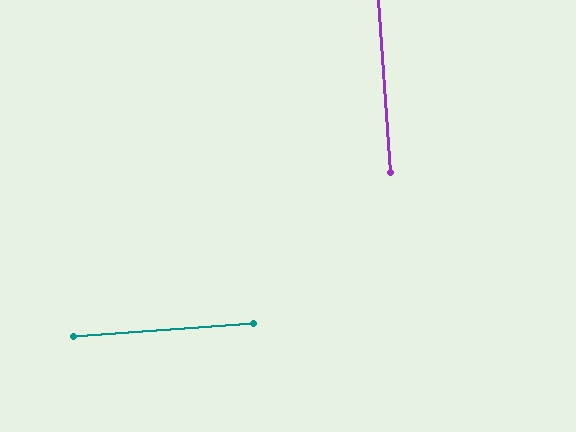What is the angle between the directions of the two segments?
Approximately 90 degrees.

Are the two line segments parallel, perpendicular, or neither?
Perpendicular — they meet at approximately 90°.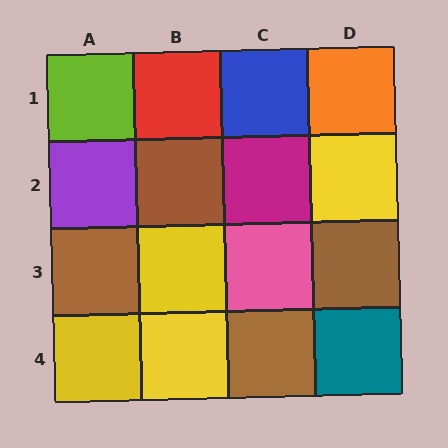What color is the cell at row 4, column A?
Yellow.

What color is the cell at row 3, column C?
Pink.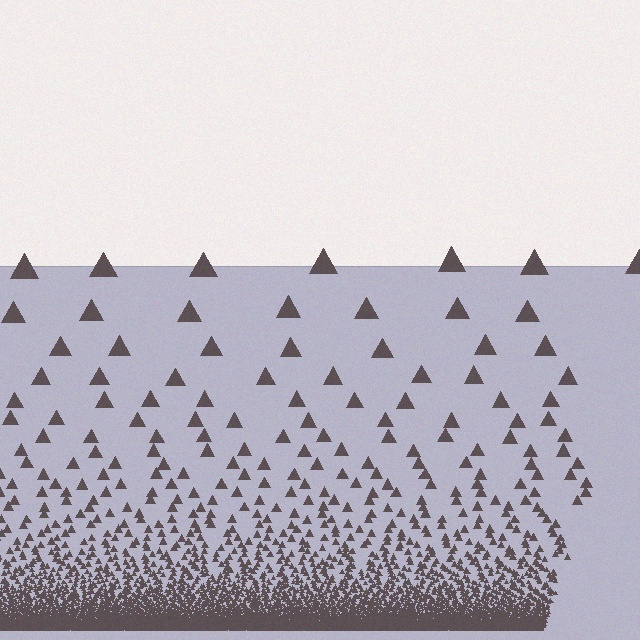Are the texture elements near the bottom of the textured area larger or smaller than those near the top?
Smaller. The gradient is inverted — elements near the bottom are smaller and denser.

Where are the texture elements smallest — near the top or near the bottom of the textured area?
Near the bottom.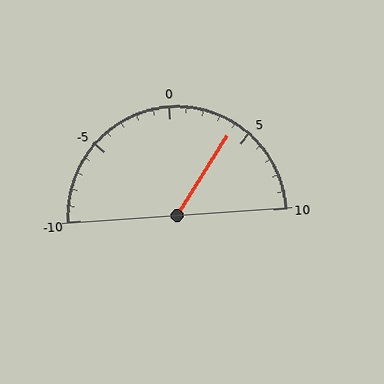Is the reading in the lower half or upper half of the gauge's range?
The reading is in the upper half of the range (-10 to 10).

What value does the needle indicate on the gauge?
The needle indicates approximately 4.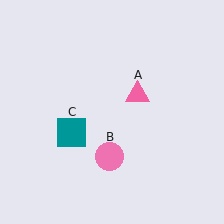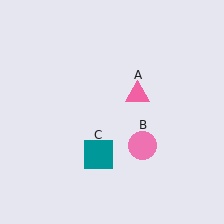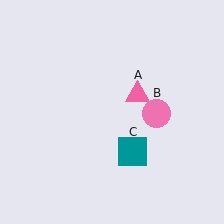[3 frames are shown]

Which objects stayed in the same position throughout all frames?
Pink triangle (object A) remained stationary.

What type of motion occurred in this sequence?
The pink circle (object B), teal square (object C) rotated counterclockwise around the center of the scene.